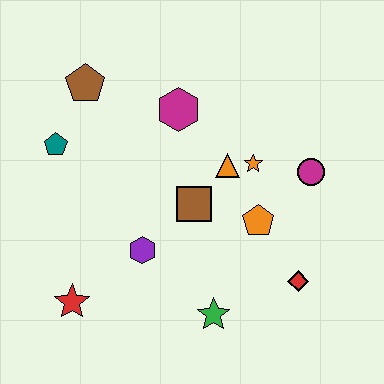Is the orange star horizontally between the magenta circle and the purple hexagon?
Yes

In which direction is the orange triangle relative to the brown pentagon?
The orange triangle is to the right of the brown pentagon.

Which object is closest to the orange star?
The orange triangle is closest to the orange star.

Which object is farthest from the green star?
The brown pentagon is farthest from the green star.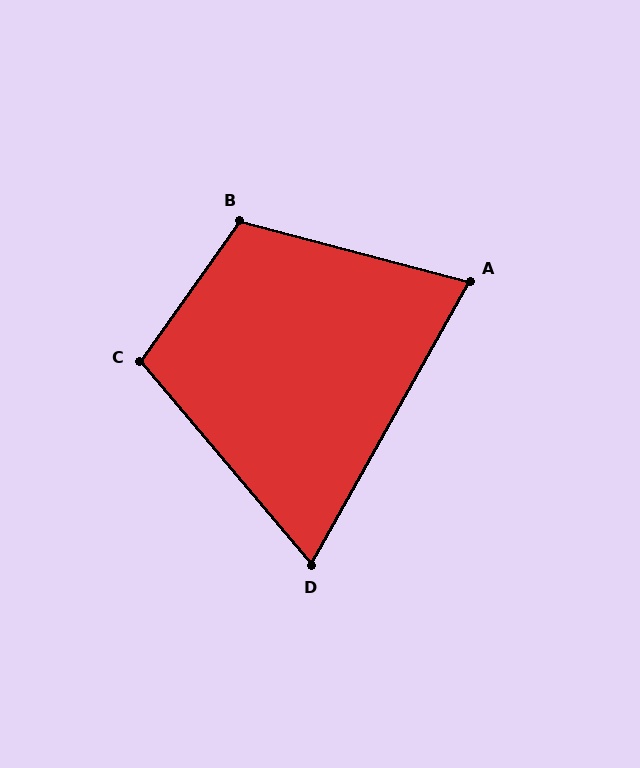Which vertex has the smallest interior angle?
D, at approximately 69 degrees.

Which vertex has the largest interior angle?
B, at approximately 111 degrees.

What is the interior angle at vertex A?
Approximately 75 degrees (acute).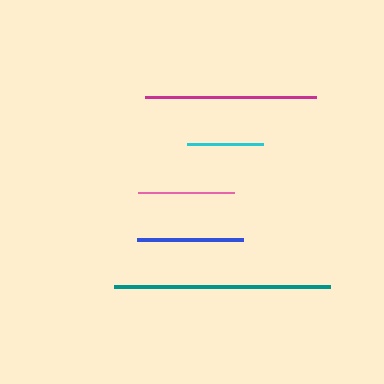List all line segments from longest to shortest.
From longest to shortest: teal, magenta, blue, pink, cyan.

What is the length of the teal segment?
The teal segment is approximately 216 pixels long.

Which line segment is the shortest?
The cyan line is the shortest at approximately 76 pixels.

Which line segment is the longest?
The teal line is the longest at approximately 216 pixels.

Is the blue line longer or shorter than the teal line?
The teal line is longer than the blue line.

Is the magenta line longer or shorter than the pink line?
The magenta line is longer than the pink line.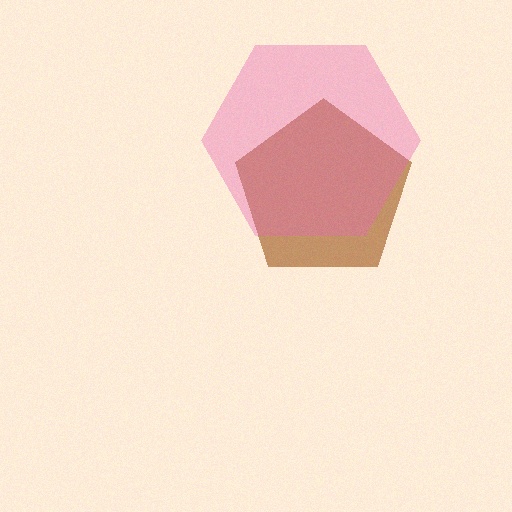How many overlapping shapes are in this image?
There are 2 overlapping shapes in the image.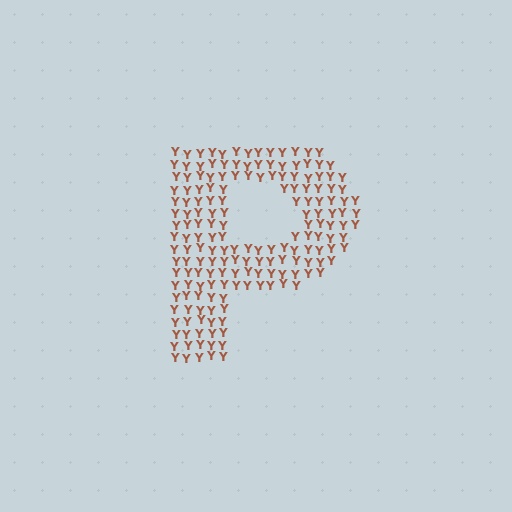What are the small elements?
The small elements are letter Y's.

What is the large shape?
The large shape is the letter P.